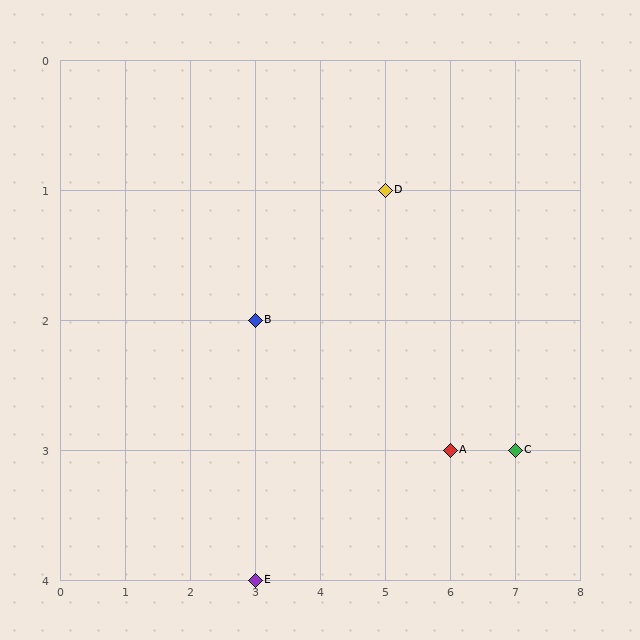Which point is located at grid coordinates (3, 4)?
Point E is at (3, 4).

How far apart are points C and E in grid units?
Points C and E are 4 columns and 1 row apart (about 4.1 grid units diagonally).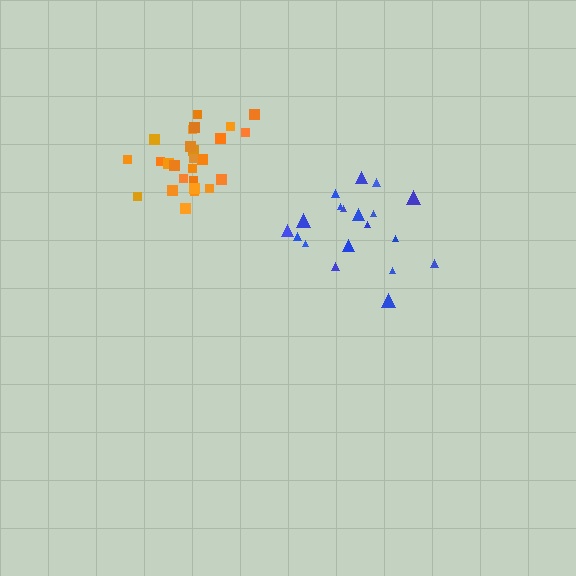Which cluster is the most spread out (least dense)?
Blue.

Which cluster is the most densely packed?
Orange.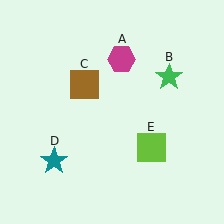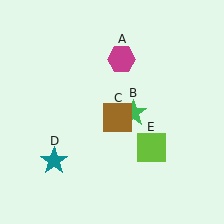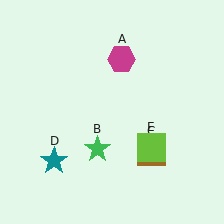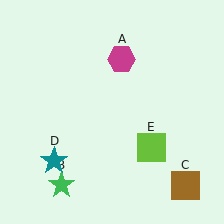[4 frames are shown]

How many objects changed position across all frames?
2 objects changed position: green star (object B), brown square (object C).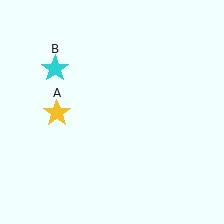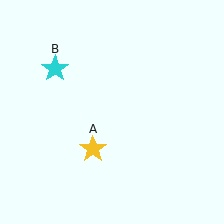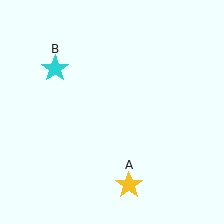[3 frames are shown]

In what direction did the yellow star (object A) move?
The yellow star (object A) moved down and to the right.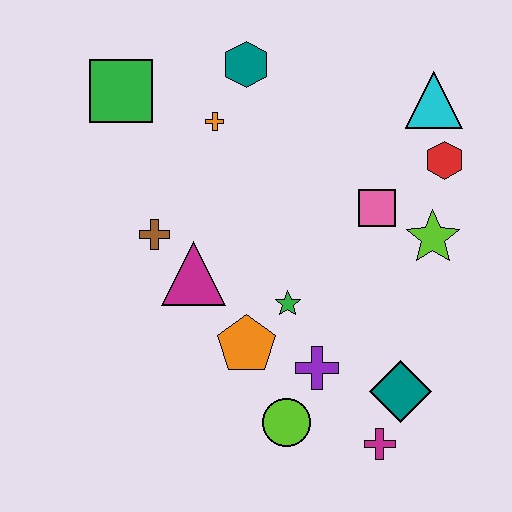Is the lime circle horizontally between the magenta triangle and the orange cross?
No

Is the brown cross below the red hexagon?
Yes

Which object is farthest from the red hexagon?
The green square is farthest from the red hexagon.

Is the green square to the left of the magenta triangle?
Yes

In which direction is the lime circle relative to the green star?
The lime circle is below the green star.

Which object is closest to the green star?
The orange pentagon is closest to the green star.